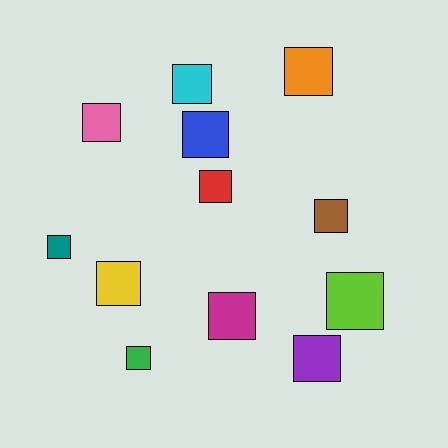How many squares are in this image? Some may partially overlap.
There are 12 squares.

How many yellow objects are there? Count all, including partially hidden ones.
There is 1 yellow object.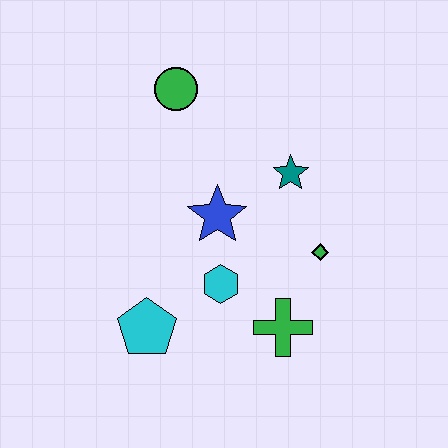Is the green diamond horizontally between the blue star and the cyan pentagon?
No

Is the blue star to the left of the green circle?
No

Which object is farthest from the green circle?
The green cross is farthest from the green circle.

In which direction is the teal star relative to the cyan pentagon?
The teal star is above the cyan pentagon.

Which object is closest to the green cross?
The cyan hexagon is closest to the green cross.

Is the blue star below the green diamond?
No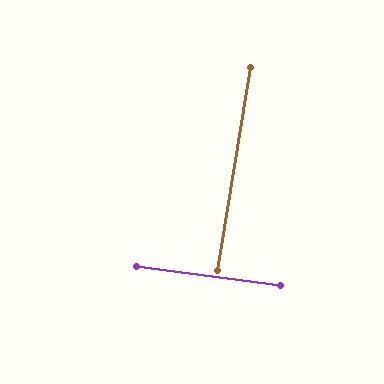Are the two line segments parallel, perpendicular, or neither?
Perpendicular — they meet at approximately 88°.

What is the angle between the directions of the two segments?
Approximately 88 degrees.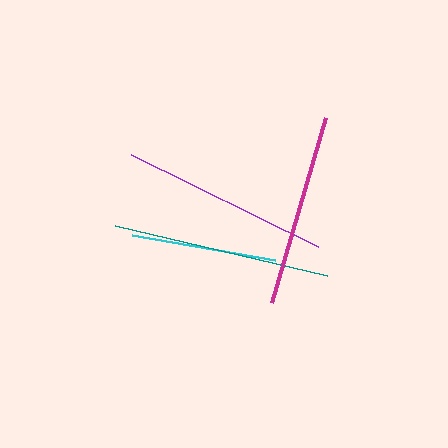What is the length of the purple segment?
The purple segment is approximately 209 pixels long.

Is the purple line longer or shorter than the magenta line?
The purple line is longer than the magenta line.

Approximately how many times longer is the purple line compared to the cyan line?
The purple line is approximately 1.4 times the length of the cyan line.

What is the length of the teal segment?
The teal segment is approximately 218 pixels long.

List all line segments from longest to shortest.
From longest to shortest: teal, purple, magenta, cyan.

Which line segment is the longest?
The teal line is the longest at approximately 218 pixels.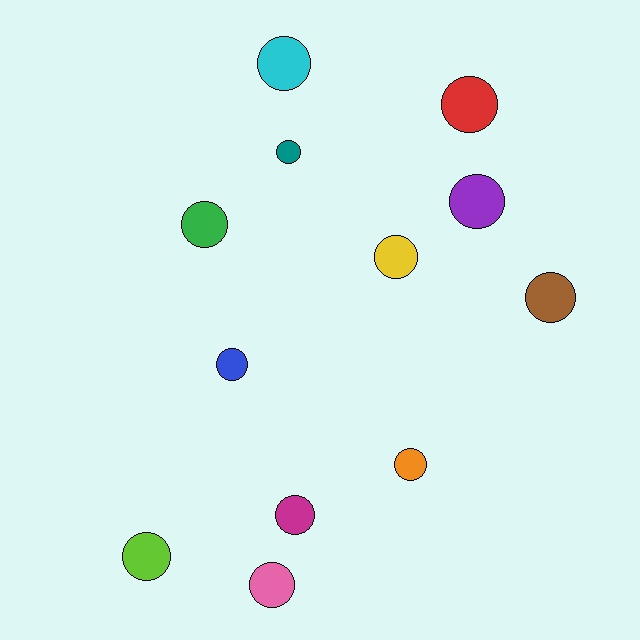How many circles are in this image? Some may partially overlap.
There are 12 circles.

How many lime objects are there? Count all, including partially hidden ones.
There is 1 lime object.